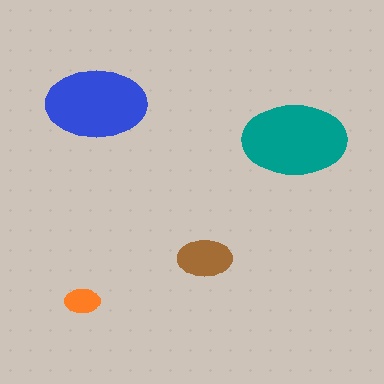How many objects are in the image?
There are 4 objects in the image.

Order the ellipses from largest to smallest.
the teal one, the blue one, the brown one, the orange one.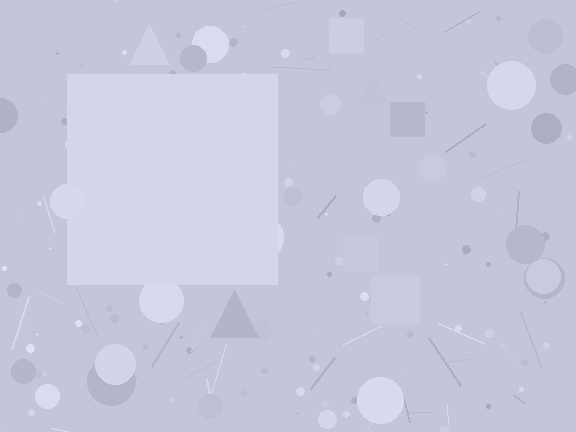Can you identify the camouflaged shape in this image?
The camouflaged shape is a square.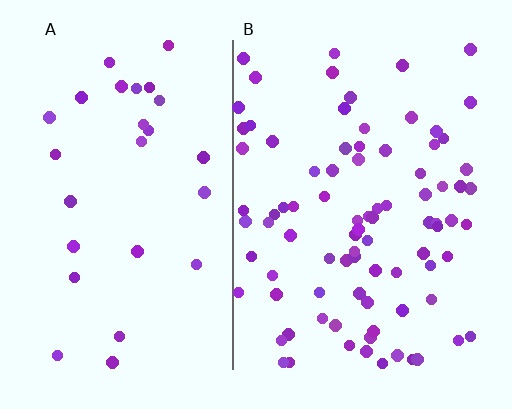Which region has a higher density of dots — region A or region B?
B (the right).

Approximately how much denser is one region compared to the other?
Approximately 3.2× — region B over region A.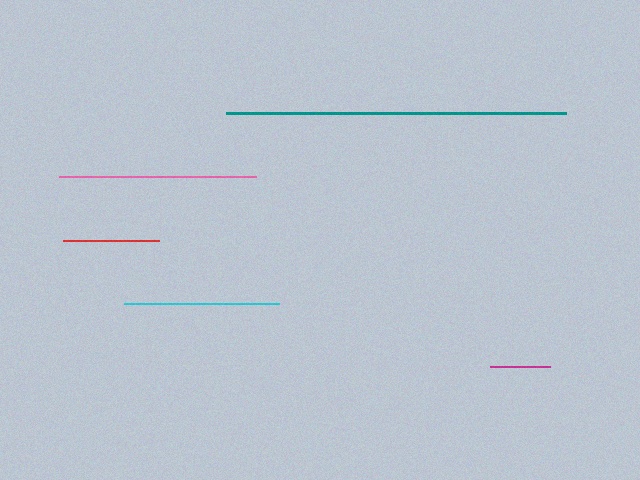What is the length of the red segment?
The red segment is approximately 96 pixels long.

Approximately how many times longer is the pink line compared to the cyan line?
The pink line is approximately 1.3 times the length of the cyan line.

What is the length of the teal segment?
The teal segment is approximately 340 pixels long.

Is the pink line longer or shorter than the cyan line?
The pink line is longer than the cyan line.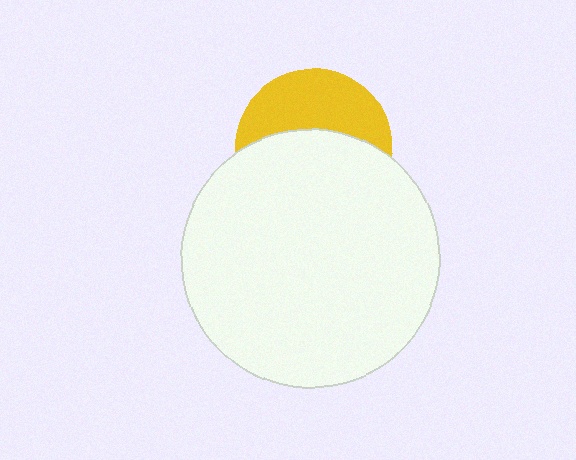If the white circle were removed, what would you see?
You would see the complete yellow circle.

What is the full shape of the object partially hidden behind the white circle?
The partially hidden object is a yellow circle.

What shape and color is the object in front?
The object in front is a white circle.